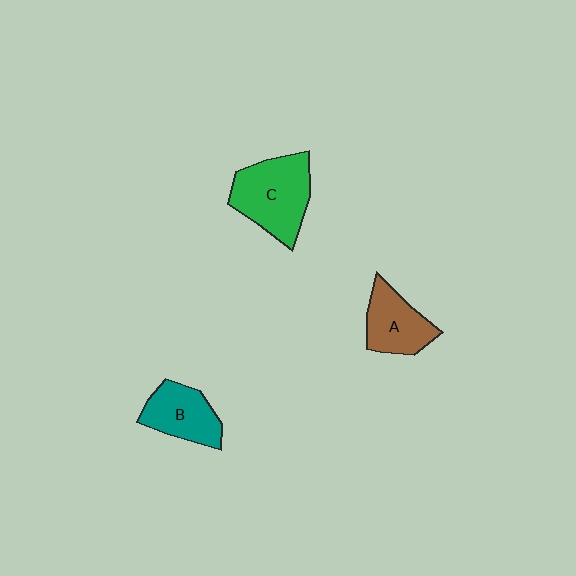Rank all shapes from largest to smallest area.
From largest to smallest: C (green), B (teal), A (brown).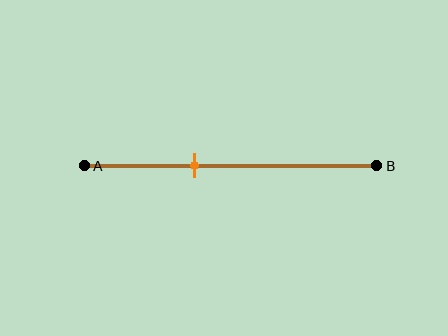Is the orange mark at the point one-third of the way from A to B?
No, the mark is at about 40% from A, not at the 33% one-third point.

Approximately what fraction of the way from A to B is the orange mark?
The orange mark is approximately 40% of the way from A to B.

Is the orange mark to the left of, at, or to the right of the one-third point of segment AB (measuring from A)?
The orange mark is to the right of the one-third point of segment AB.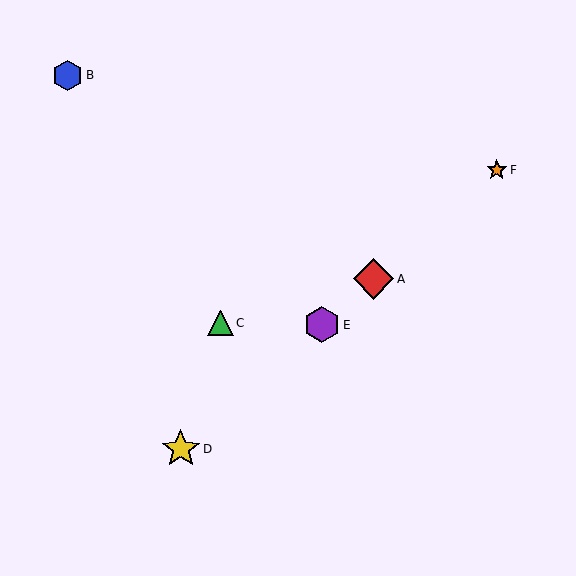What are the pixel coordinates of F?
Object F is at (497, 170).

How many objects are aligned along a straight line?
4 objects (A, D, E, F) are aligned along a straight line.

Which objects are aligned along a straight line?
Objects A, D, E, F are aligned along a straight line.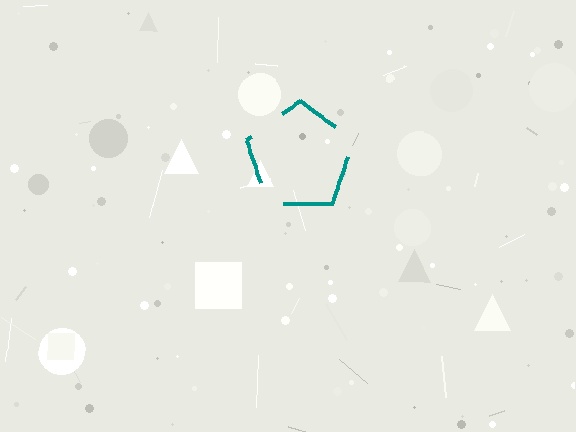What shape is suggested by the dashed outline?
The dashed outline suggests a pentagon.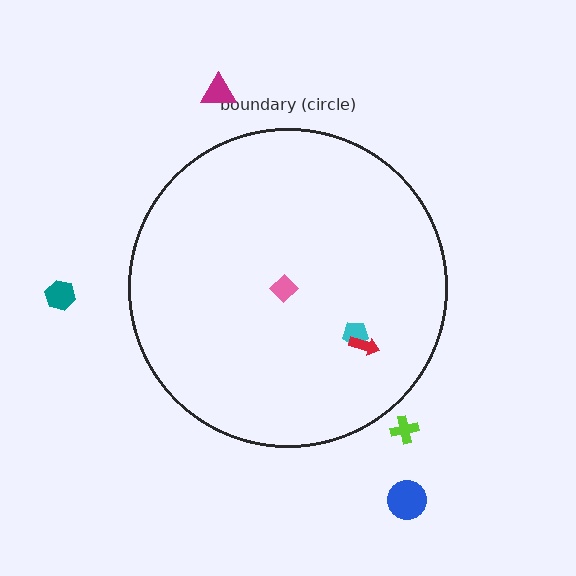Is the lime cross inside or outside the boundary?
Outside.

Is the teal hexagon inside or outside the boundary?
Outside.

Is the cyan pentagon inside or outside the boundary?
Inside.